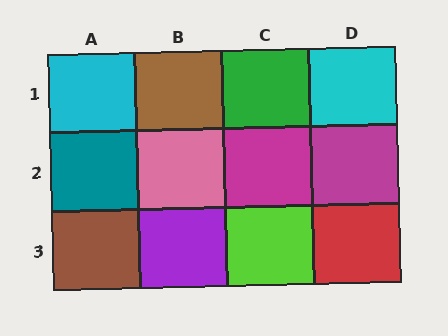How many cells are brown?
2 cells are brown.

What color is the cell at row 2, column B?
Pink.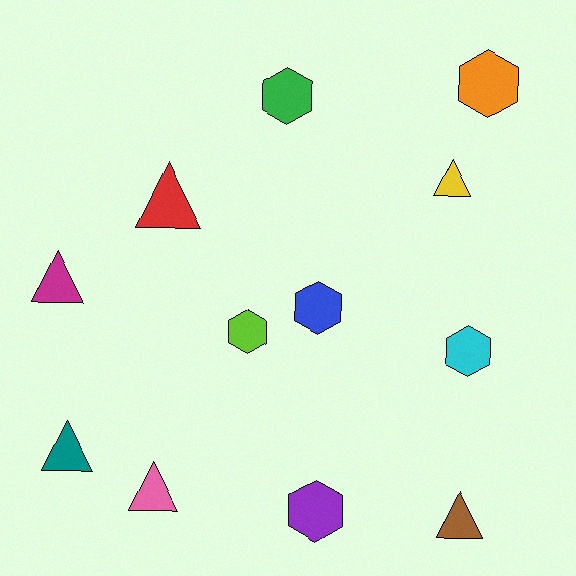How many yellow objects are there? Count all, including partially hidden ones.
There is 1 yellow object.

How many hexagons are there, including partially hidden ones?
There are 6 hexagons.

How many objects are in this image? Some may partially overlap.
There are 12 objects.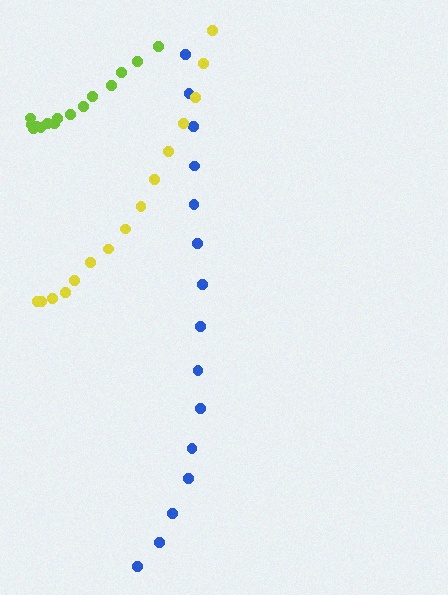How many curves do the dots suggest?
There are 3 distinct paths.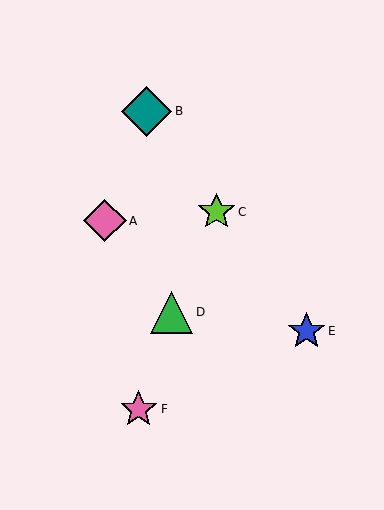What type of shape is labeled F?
Shape F is a pink star.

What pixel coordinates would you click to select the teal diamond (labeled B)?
Click at (146, 111) to select the teal diamond B.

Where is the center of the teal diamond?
The center of the teal diamond is at (146, 111).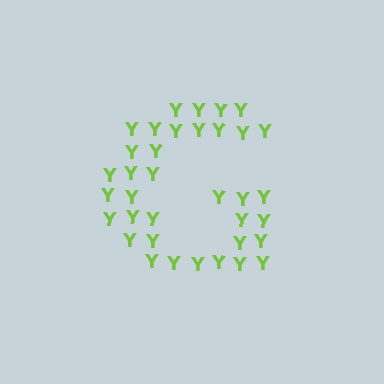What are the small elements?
The small elements are letter Y's.